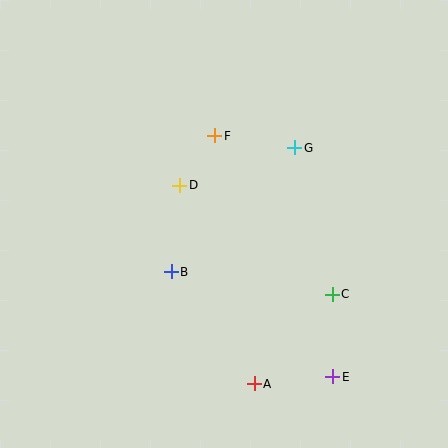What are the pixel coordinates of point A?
Point A is at (254, 384).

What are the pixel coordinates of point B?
Point B is at (171, 272).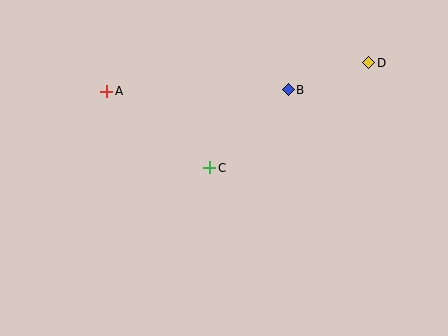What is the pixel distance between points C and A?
The distance between C and A is 128 pixels.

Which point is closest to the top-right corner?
Point D is closest to the top-right corner.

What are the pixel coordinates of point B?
Point B is at (288, 90).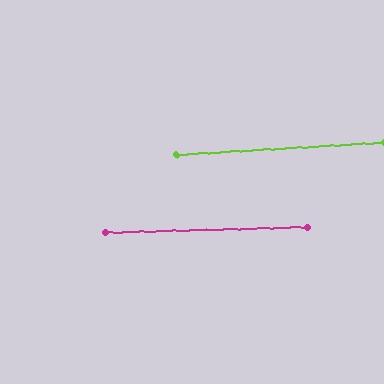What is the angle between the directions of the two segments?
Approximately 2 degrees.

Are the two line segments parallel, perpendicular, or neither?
Parallel — their directions differ by only 2.0°.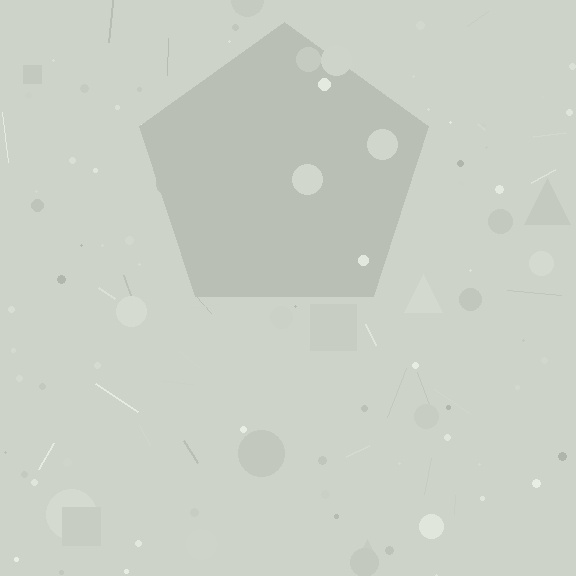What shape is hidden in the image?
A pentagon is hidden in the image.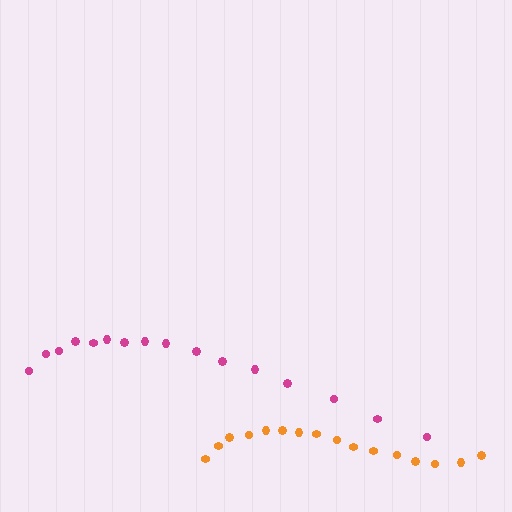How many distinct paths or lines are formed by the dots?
There are 2 distinct paths.